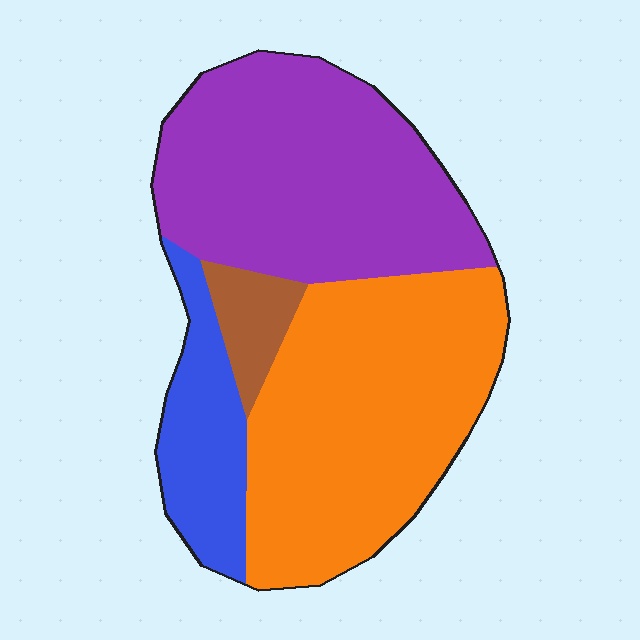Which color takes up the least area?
Brown, at roughly 5%.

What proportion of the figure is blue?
Blue takes up less than a quarter of the figure.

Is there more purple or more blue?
Purple.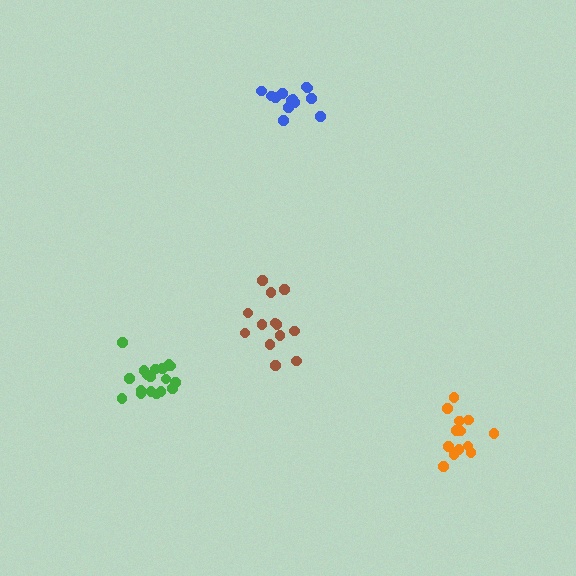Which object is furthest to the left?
The green cluster is leftmost.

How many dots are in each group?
Group 1: 13 dots, Group 2: 18 dots, Group 3: 14 dots, Group 4: 13 dots (58 total).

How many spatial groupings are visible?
There are 4 spatial groupings.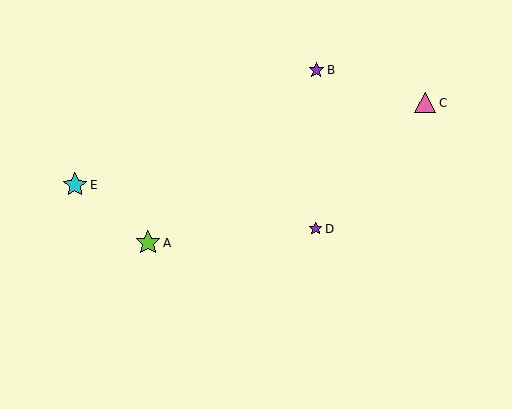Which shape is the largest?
The lime star (labeled A) is the largest.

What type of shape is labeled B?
Shape B is a purple star.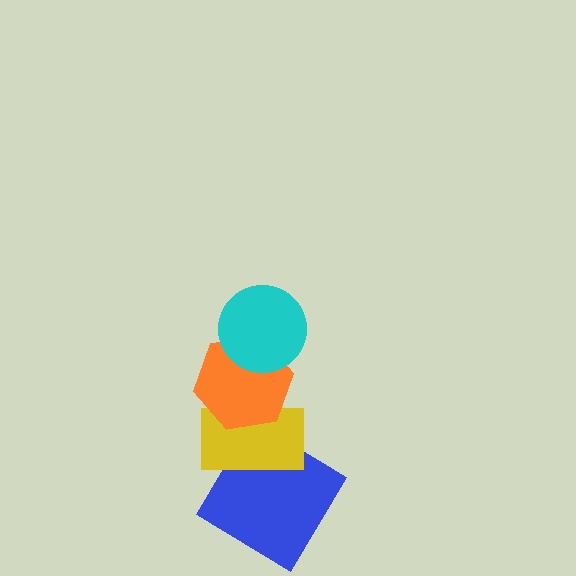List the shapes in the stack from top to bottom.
From top to bottom: the cyan circle, the orange hexagon, the yellow rectangle, the blue diamond.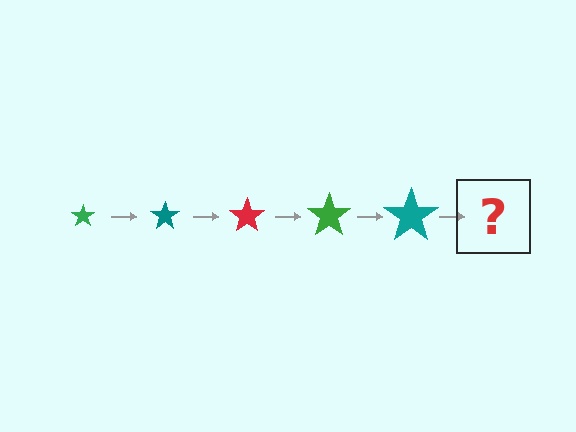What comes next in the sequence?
The next element should be a red star, larger than the previous one.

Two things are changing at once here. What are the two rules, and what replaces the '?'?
The two rules are that the star grows larger each step and the color cycles through green, teal, and red. The '?' should be a red star, larger than the previous one.